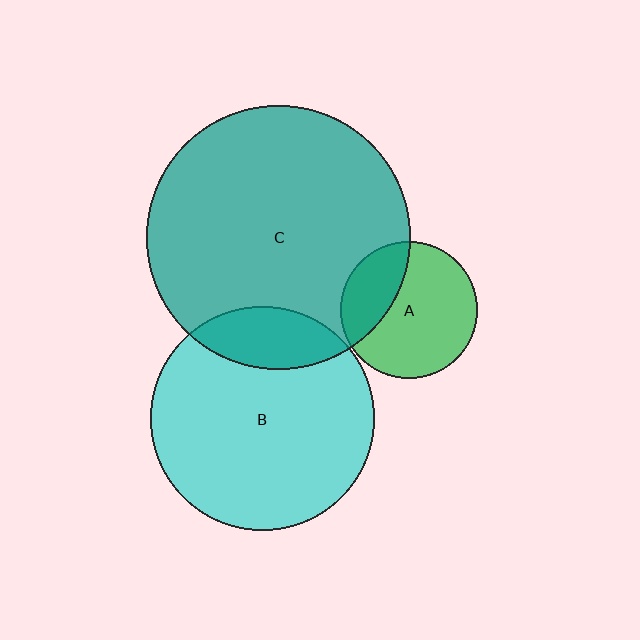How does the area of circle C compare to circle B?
Approximately 1.4 times.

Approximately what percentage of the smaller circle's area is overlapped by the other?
Approximately 15%.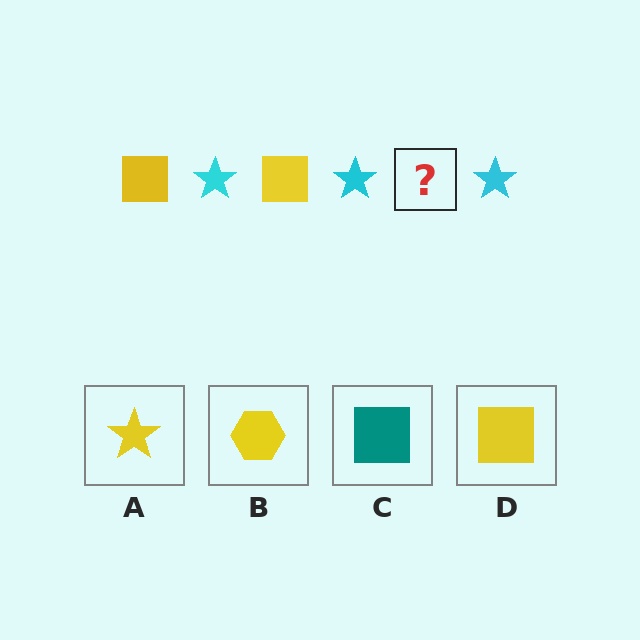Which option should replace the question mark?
Option D.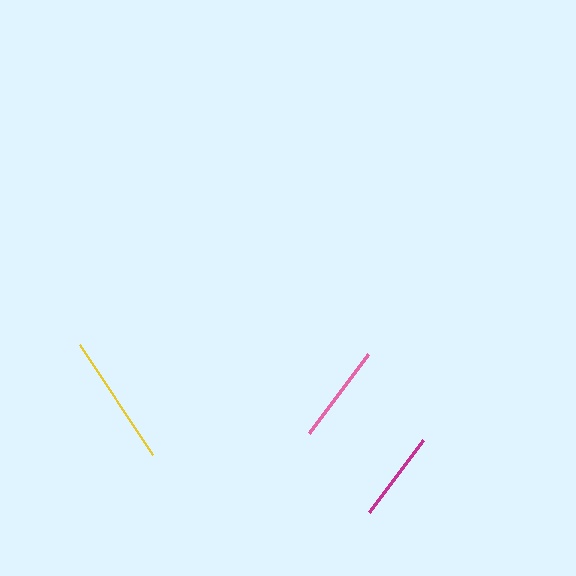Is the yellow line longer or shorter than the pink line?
The yellow line is longer than the pink line.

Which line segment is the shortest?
The magenta line is the shortest at approximately 90 pixels.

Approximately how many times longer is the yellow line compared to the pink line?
The yellow line is approximately 1.3 times the length of the pink line.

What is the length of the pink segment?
The pink segment is approximately 99 pixels long.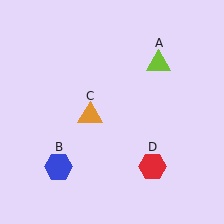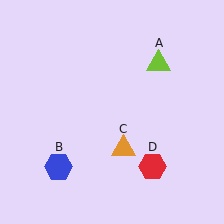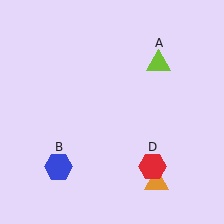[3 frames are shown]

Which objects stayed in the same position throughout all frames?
Lime triangle (object A) and blue hexagon (object B) and red hexagon (object D) remained stationary.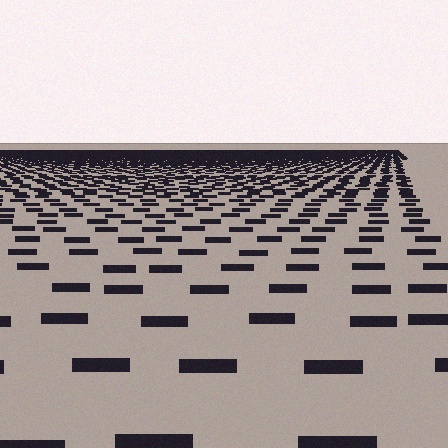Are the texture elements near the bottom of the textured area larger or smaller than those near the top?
Larger. Near the bottom, elements are closer to the viewer and appear at a bigger on-screen size.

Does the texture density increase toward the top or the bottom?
Density increases toward the top.